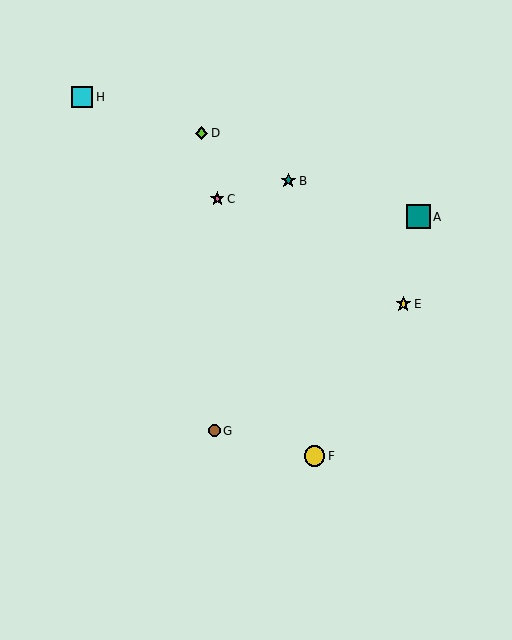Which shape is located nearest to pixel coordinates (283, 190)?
The teal star (labeled B) at (288, 181) is nearest to that location.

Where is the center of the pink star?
The center of the pink star is at (217, 199).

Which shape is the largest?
The teal square (labeled A) is the largest.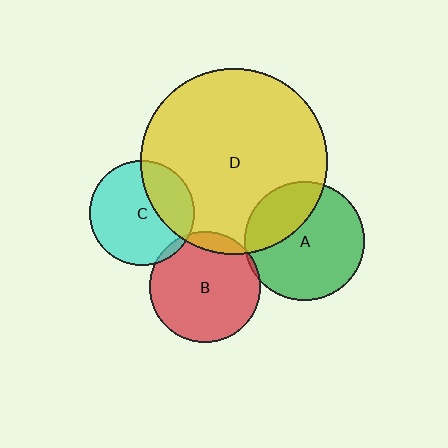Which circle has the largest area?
Circle D (yellow).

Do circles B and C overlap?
Yes.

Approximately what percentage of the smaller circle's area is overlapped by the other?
Approximately 5%.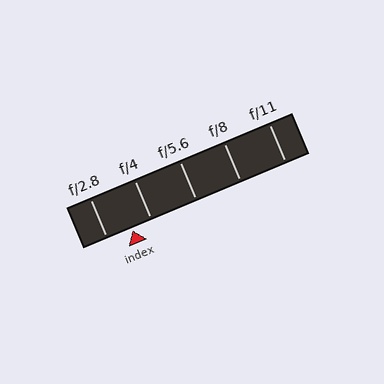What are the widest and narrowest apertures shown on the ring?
The widest aperture shown is f/2.8 and the narrowest is f/11.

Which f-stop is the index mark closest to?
The index mark is closest to f/4.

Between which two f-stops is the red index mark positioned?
The index mark is between f/2.8 and f/4.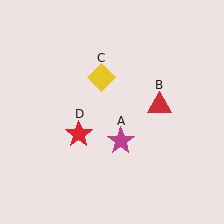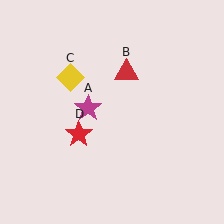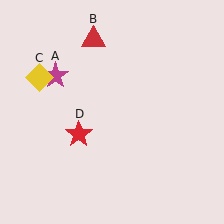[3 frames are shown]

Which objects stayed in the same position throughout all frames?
Red star (object D) remained stationary.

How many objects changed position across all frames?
3 objects changed position: magenta star (object A), red triangle (object B), yellow diamond (object C).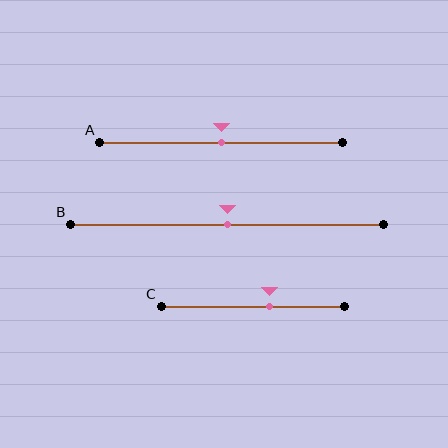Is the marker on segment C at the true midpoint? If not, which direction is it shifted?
No, the marker on segment C is shifted to the right by about 9% of the segment length.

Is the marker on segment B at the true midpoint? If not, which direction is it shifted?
Yes, the marker on segment B is at the true midpoint.